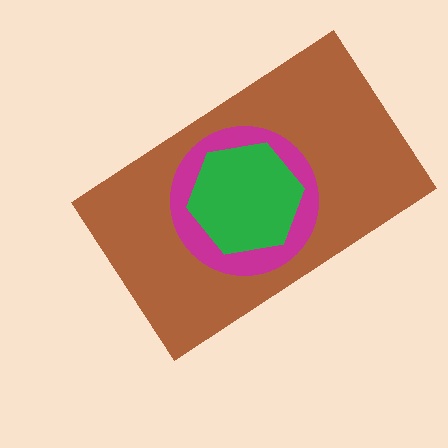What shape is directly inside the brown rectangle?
The magenta circle.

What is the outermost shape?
The brown rectangle.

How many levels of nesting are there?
3.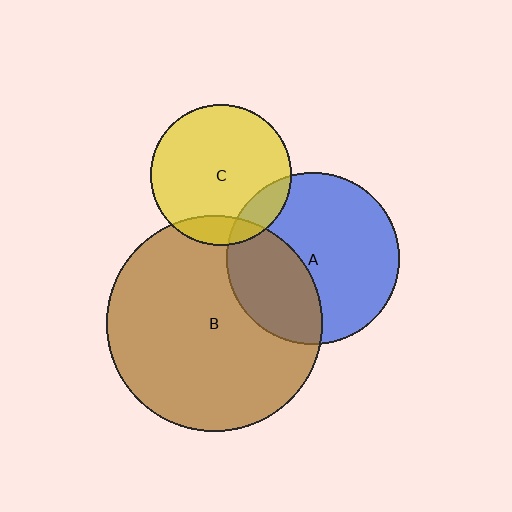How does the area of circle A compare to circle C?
Approximately 1.5 times.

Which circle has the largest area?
Circle B (brown).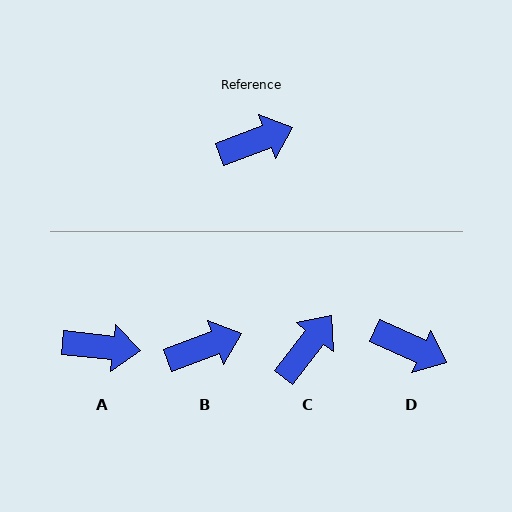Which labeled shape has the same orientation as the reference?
B.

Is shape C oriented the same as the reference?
No, it is off by about 32 degrees.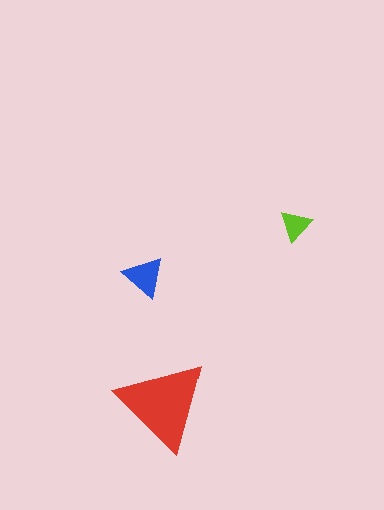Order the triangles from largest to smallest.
the red one, the blue one, the lime one.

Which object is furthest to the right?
The lime triangle is rightmost.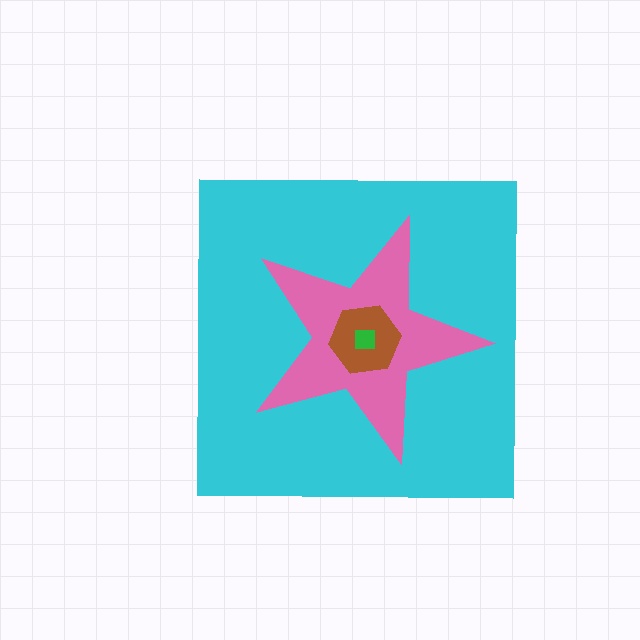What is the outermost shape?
The cyan square.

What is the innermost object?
The green square.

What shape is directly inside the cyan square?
The pink star.